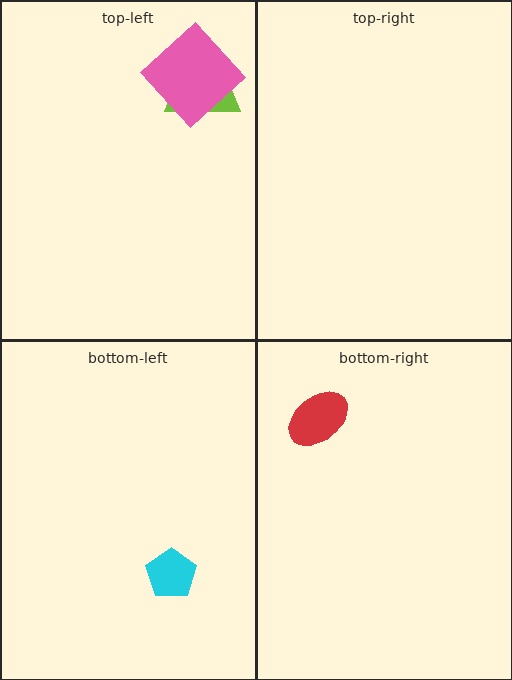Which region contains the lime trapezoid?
The top-left region.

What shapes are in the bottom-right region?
The red ellipse.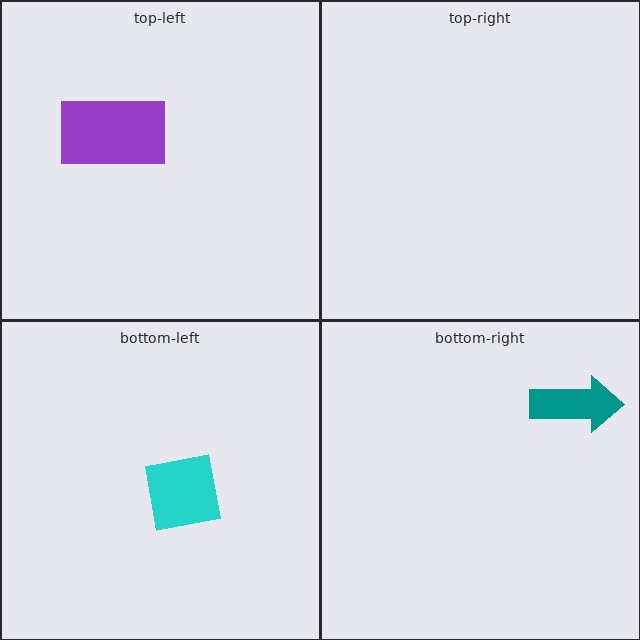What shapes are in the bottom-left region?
The cyan square.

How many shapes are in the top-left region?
1.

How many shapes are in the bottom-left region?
1.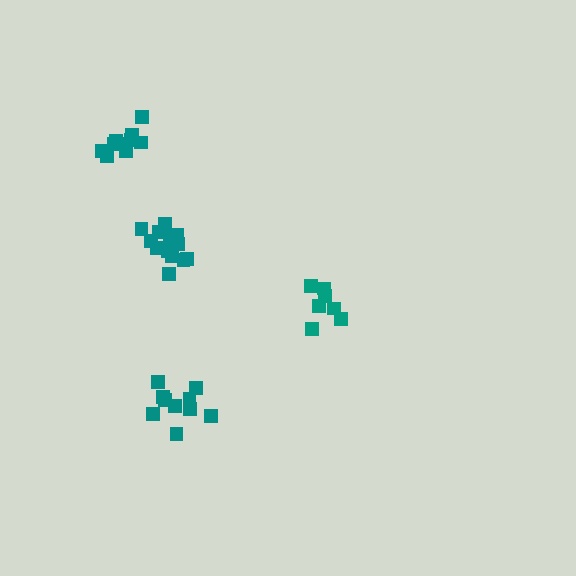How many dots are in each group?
Group 1: 13 dots, Group 2: 7 dots, Group 3: 10 dots, Group 4: 12 dots (42 total).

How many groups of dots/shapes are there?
There are 4 groups.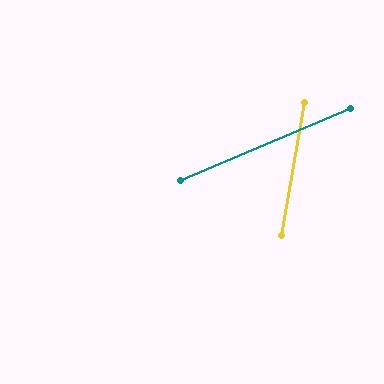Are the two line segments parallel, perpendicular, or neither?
Neither parallel nor perpendicular — they differ by about 57°.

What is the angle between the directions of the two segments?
Approximately 57 degrees.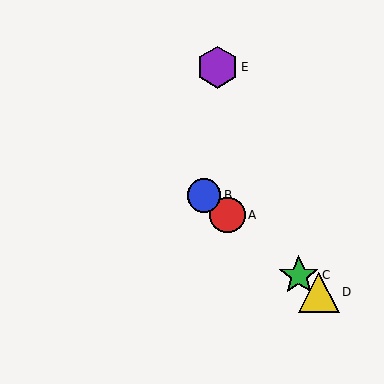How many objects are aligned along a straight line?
4 objects (A, B, C, D) are aligned along a straight line.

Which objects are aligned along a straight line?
Objects A, B, C, D are aligned along a straight line.